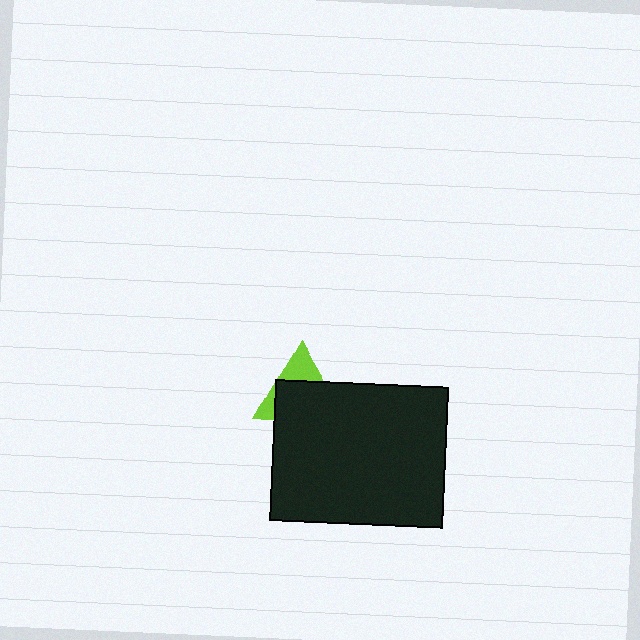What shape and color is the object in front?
The object in front is a black rectangle.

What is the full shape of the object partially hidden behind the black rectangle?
The partially hidden object is a lime triangle.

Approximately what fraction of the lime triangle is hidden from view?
Roughly 64% of the lime triangle is hidden behind the black rectangle.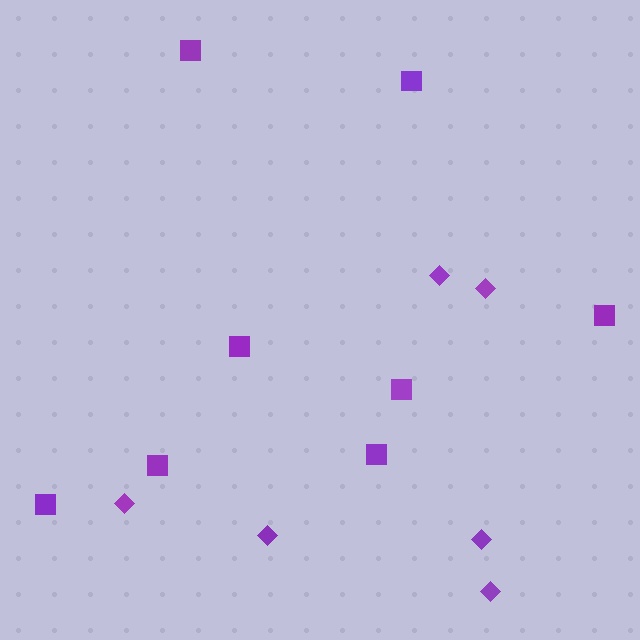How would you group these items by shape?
There are 2 groups: one group of diamonds (6) and one group of squares (8).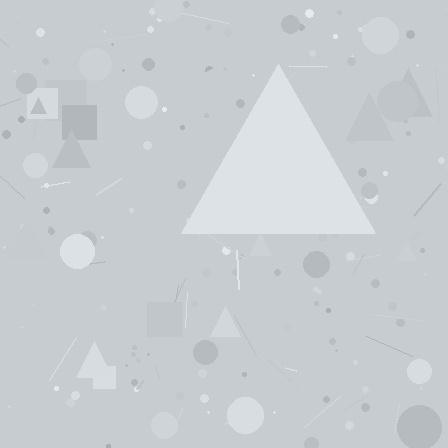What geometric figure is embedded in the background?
A triangle is embedded in the background.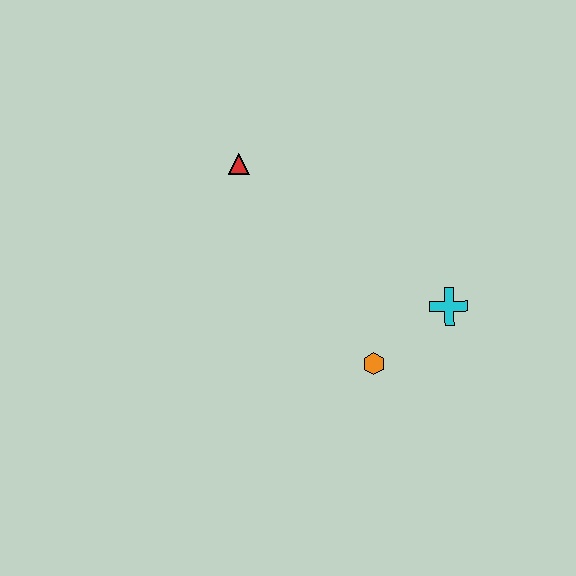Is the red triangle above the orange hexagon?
Yes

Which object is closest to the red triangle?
The orange hexagon is closest to the red triangle.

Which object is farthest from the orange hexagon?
The red triangle is farthest from the orange hexagon.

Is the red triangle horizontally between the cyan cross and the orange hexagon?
No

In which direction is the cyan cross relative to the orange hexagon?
The cyan cross is to the right of the orange hexagon.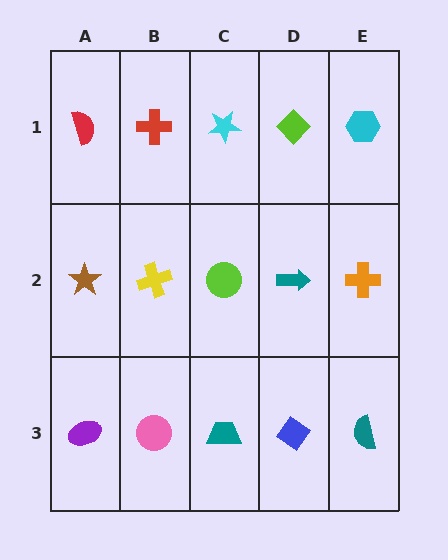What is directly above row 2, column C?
A cyan star.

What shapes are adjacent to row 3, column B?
A yellow cross (row 2, column B), a purple ellipse (row 3, column A), a teal trapezoid (row 3, column C).